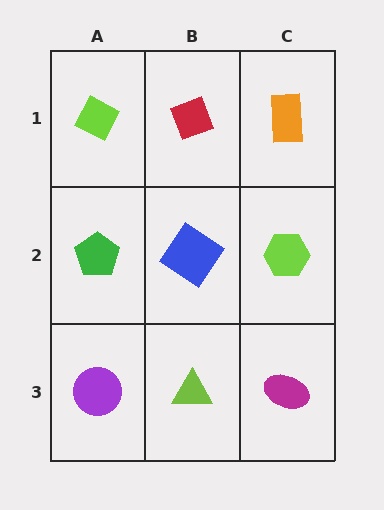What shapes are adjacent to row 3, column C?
A lime hexagon (row 2, column C), a lime triangle (row 3, column B).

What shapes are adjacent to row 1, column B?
A blue diamond (row 2, column B), a lime diamond (row 1, column A), an orange rectangle (row 1, column C).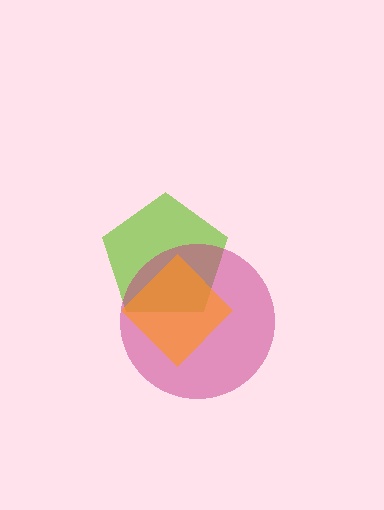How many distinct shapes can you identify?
There are 3 distinct shapes: a lime pentagon, a magenta circle, an orange diamond.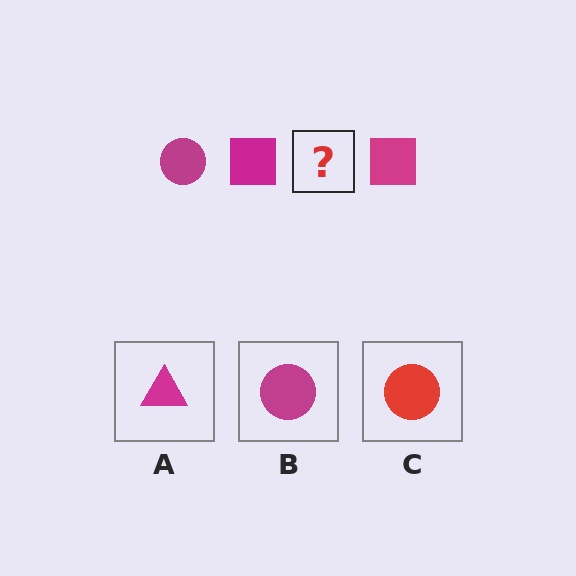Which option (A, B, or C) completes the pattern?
B.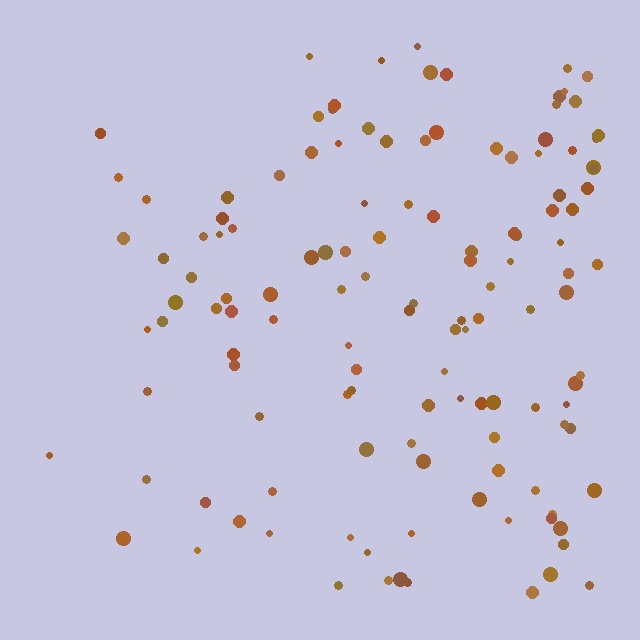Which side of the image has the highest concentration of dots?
The right.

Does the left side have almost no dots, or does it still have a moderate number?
Still a moderate number, just noticeably fewer than the right.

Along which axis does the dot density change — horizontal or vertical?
Horizontal.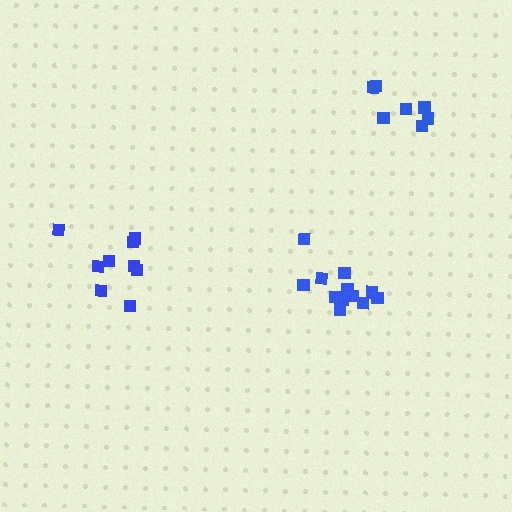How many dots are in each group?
Group 1: 12 dots, Group 2: 9 dots, Group 3: 7 dots (28 total).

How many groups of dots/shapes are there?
There are 3 groups.